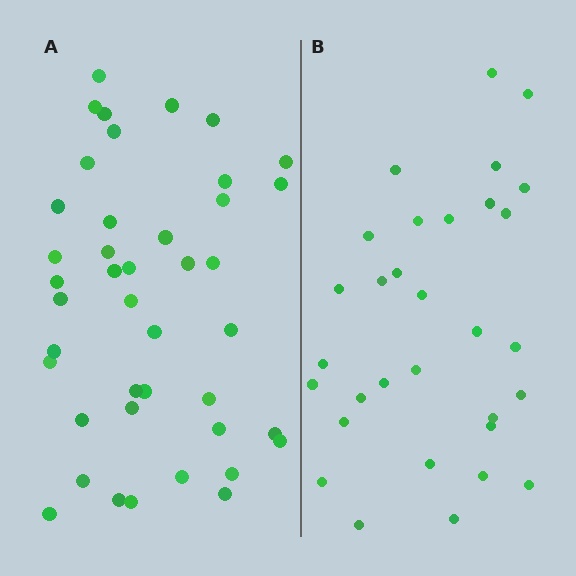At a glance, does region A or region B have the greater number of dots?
Region A (the left region) has more dots.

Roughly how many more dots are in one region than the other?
Region A has roughly 12 or so more dots than region B.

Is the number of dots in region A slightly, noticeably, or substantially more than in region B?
Region A has noticeably more, but not dramatically so. The ratio is roughly 1.4 to 1.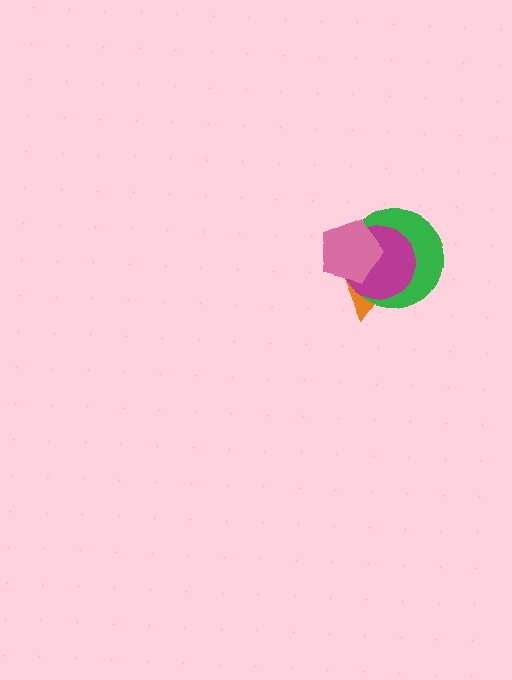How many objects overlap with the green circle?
3 objects overlap with the green circle.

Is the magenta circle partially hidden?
Yes, it is partially covered by another shape.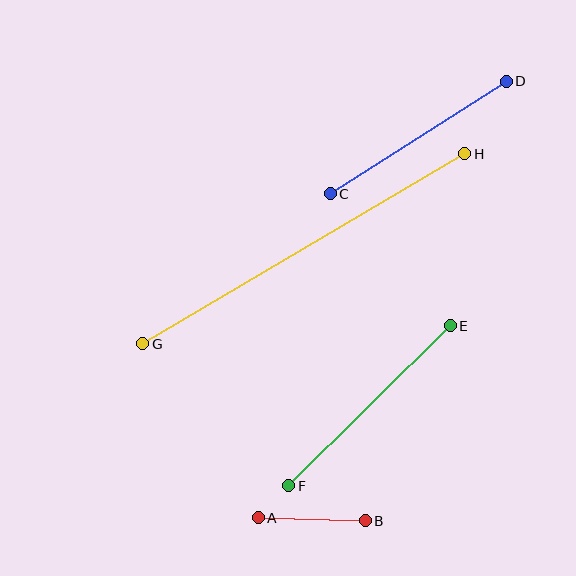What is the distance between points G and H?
The distance is approximately 374 pixels.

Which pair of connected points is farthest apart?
Points G and H are farthest apart.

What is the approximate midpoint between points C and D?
The midpoint is at approximately (418, 137) pixels.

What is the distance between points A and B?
The distance is approximately 107 pixels.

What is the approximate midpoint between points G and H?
The midpoint is at approximately (304, 249) pixels.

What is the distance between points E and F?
The distance is approximately 228 pixels.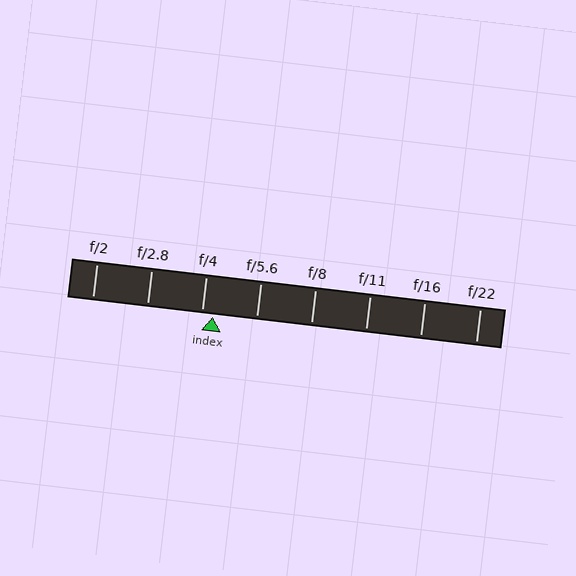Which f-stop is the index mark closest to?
The index mark is closest to f/4.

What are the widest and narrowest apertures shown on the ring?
The widest aperture shown is f/2 and the narrowest is f/22.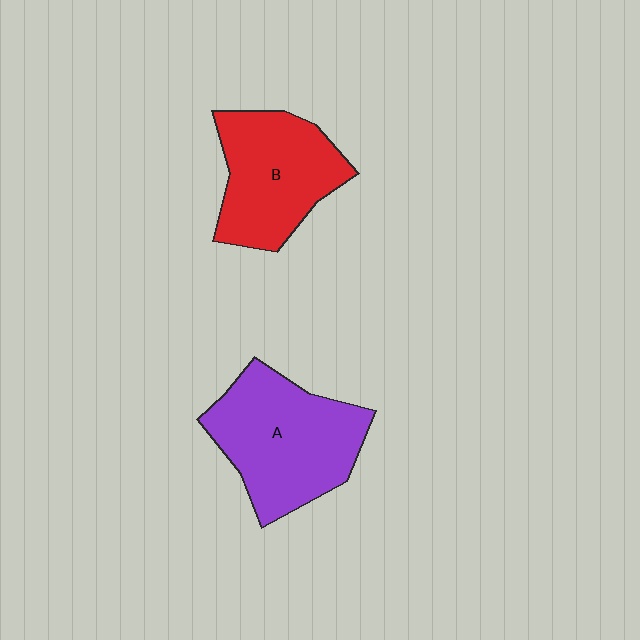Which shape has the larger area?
Shape A (purple).